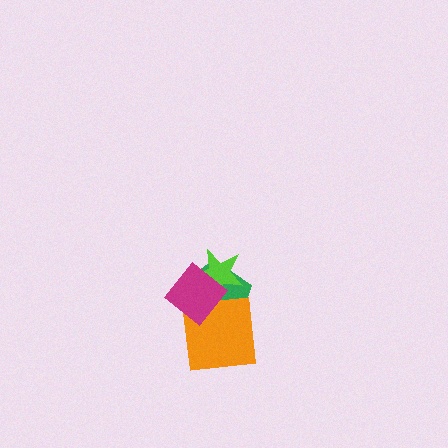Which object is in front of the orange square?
The magenta diamond is in front of the orange square.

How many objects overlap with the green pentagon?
3 objects overlap with the green pentagon.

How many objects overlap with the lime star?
2 objects overlap with the lime star.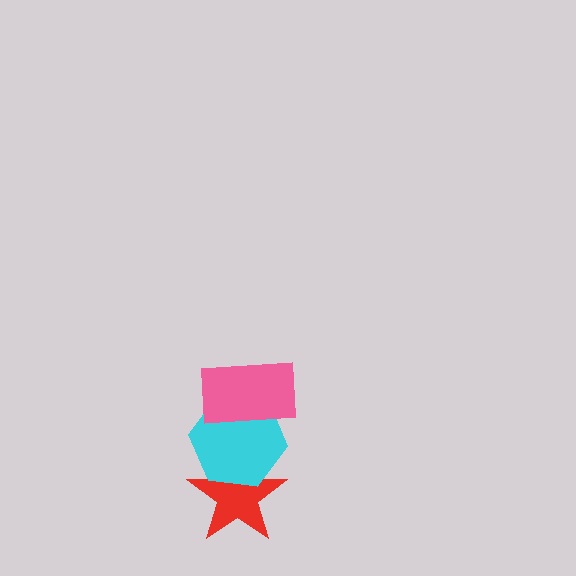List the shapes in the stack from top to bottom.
From top to bottom: the pink rectangle, the cyan hexagon, the red star.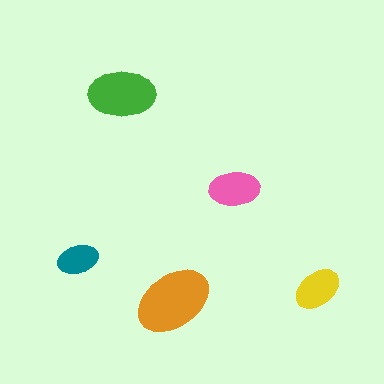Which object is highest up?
The green ellipse is topmost.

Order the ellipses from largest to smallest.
the orange one, the green one, the pink one, the yellow one, the teal one.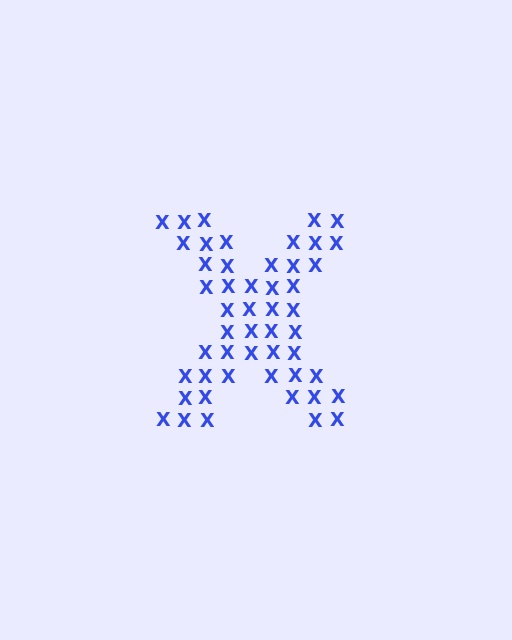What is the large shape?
The large shape is the letter X.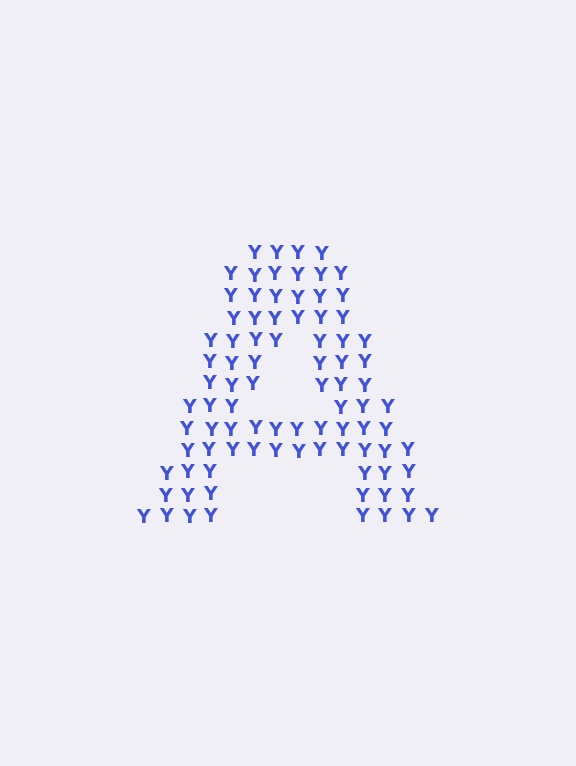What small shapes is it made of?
It is made of small letter Y's.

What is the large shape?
The large shape is the letter A.